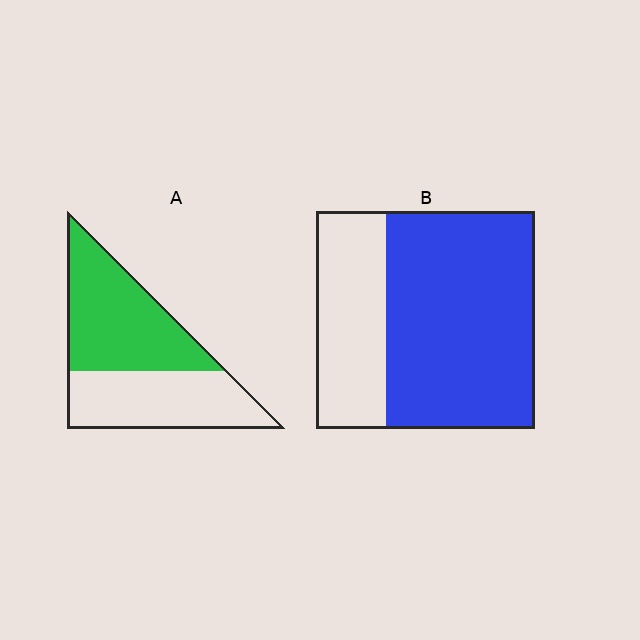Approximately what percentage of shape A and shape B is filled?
A is approximately 55% and B is approximately 70%.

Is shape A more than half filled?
Roughly half.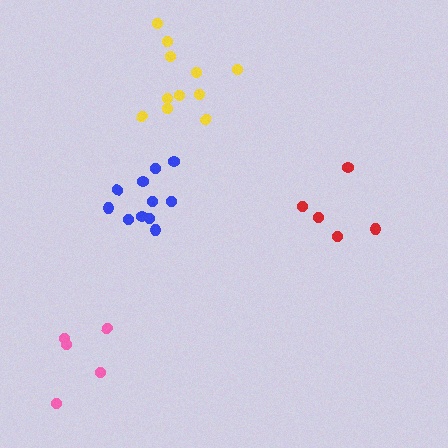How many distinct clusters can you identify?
There are 4 distinct clusters.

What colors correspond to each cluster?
The clusters are colored: red, pink, yellow, blue.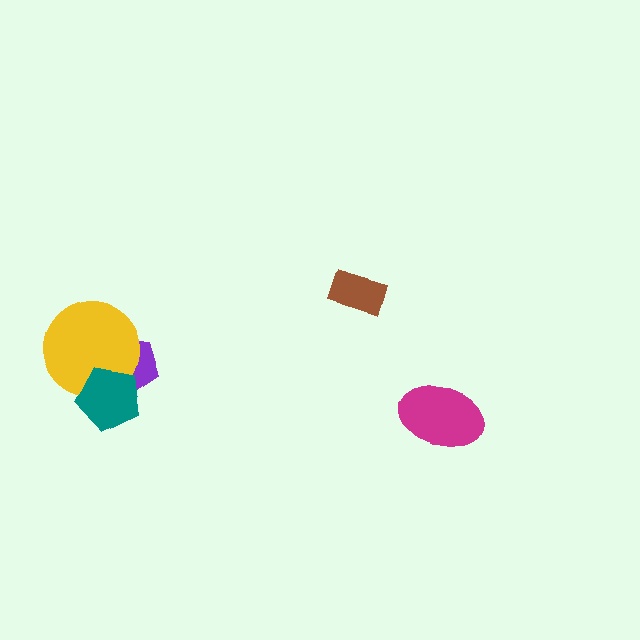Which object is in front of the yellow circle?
The teal pentagon is in front of the yellow circle.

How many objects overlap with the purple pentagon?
2 objects overlap with the purple pentagon.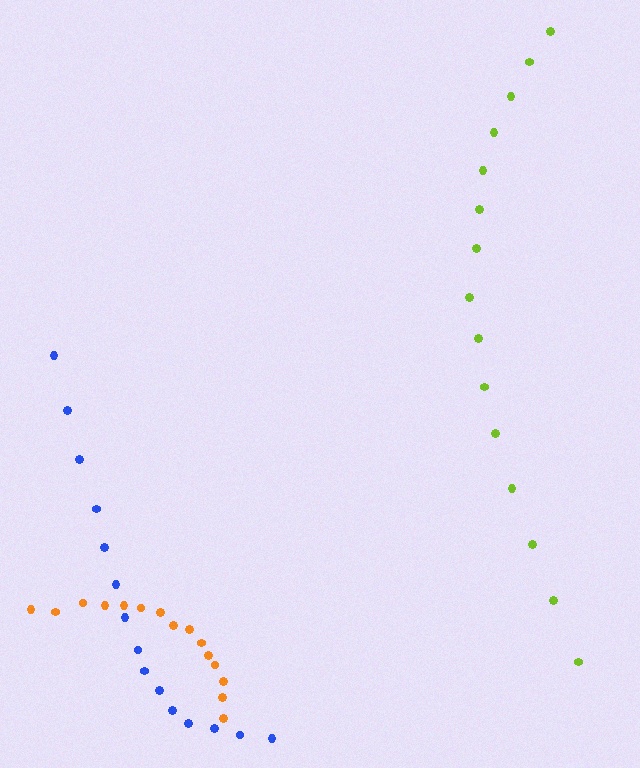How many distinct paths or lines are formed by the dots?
There are 3 distinct paths.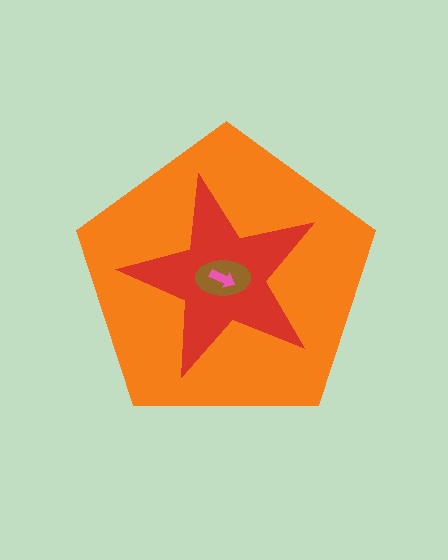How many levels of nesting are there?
4.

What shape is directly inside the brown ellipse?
The pink arrow.